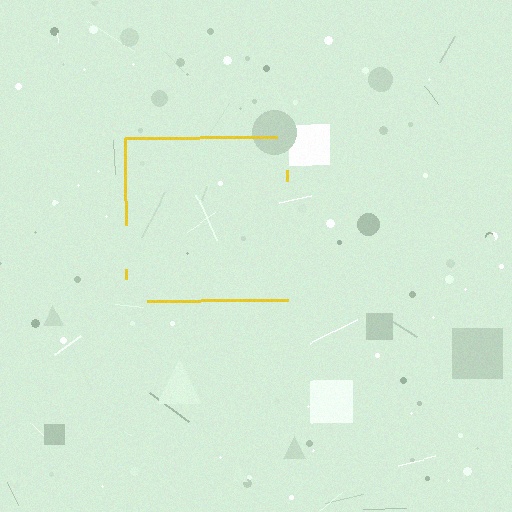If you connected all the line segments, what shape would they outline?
They would outline a square.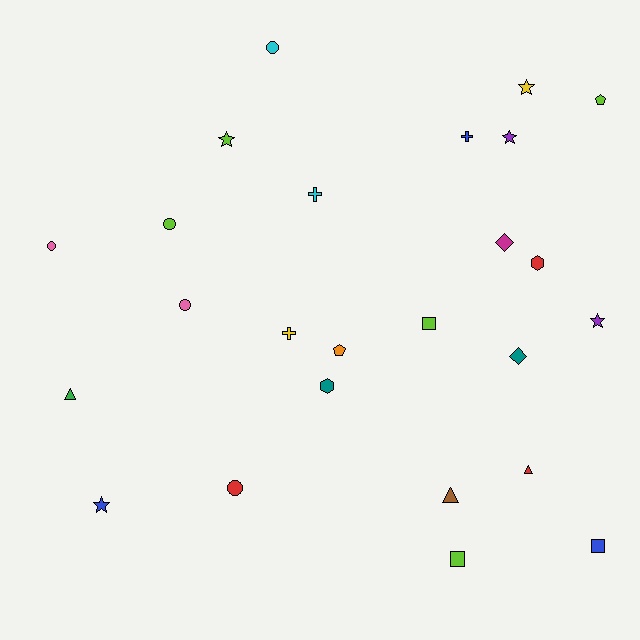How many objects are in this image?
There are 25 objects.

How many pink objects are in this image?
There are 2 pink objects.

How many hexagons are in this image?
There are 2 hexagons.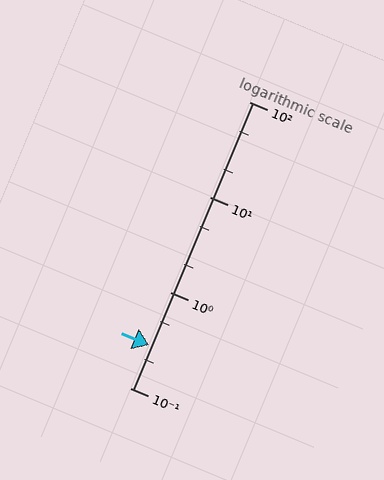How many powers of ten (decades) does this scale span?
The scale spans 3 decades, from 0.1 to 100.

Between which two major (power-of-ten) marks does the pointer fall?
The pointer is between 0.1 and 1.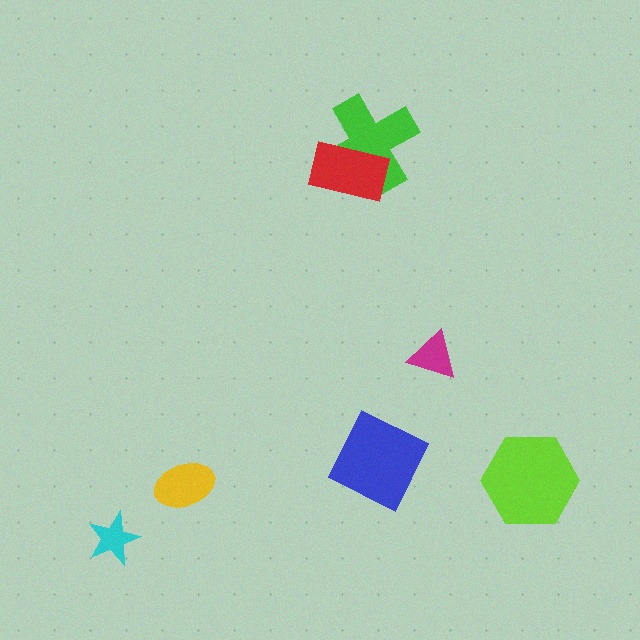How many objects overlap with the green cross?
1 object overlaps with the green cross.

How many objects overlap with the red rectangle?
1 object overlaps with the red rectangle.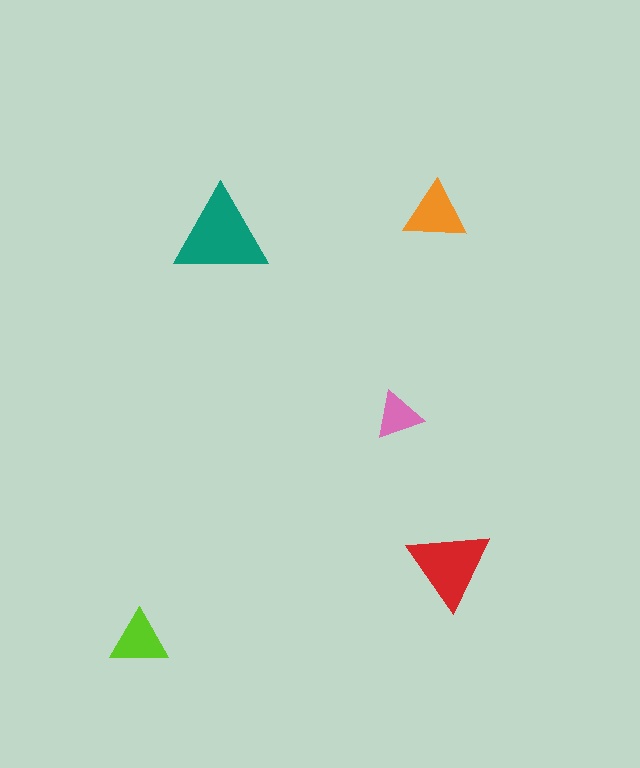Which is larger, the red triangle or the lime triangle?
The red one.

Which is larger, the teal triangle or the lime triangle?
The teal one.